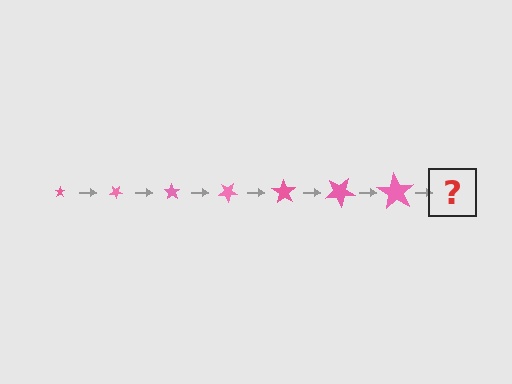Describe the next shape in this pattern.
It should be a star, larger than the previous one and rotated 245 degrees from the start.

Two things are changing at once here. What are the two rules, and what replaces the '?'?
The two rules are that the star grows larger each step and it rotates 35 degrees each step. The '?' should be a star, larger than the previous one and rotated 245 degrees from the start.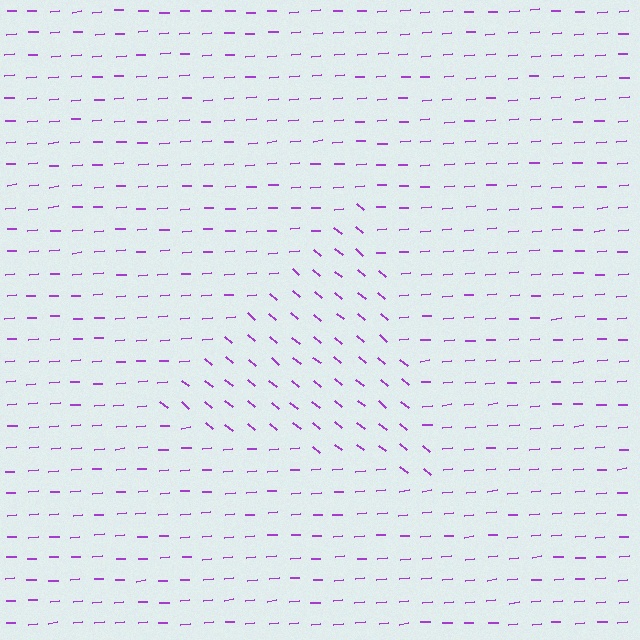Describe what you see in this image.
The image is filled with small purple line segments. A triangle region in the image has lines oriented differently from the surrounding lines, creating a visible texture boundary.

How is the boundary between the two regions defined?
The boundary is defined purely by a change in line orientation (approximately 45 degrees difference). All lines are the same color and thickness.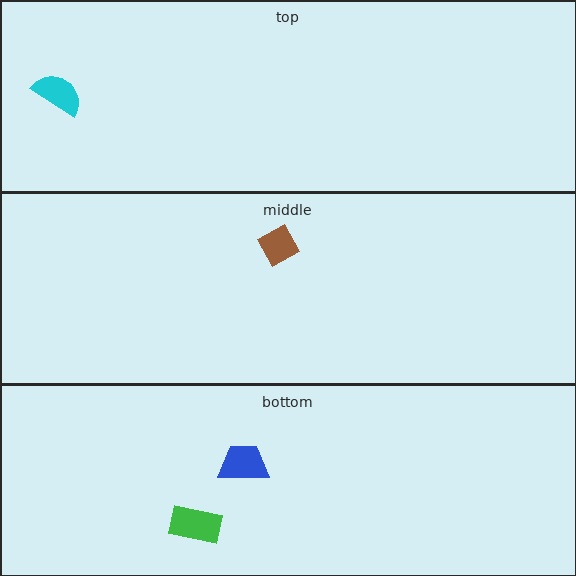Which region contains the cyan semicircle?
The top region.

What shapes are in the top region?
The cyan semicircle.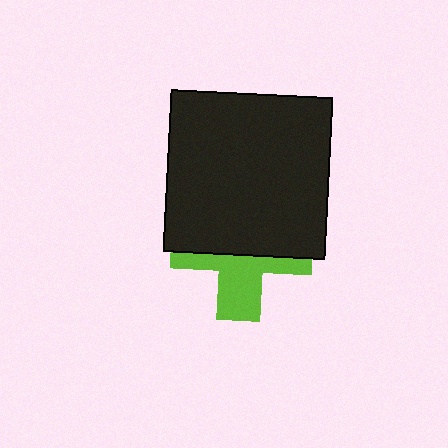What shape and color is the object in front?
The object in front is a black square.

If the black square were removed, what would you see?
You would see the complete lime cross.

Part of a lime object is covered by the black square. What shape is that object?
It is a cross.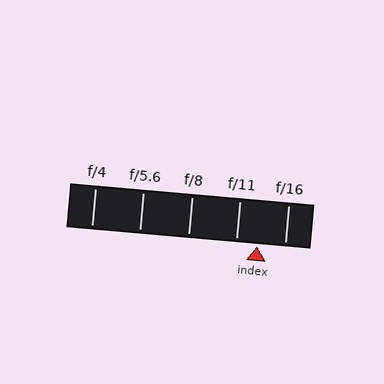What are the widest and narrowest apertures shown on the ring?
The widest aperture shown is f/4 and the narrowest is f/16.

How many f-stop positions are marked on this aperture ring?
There are 5 f-stop positions marked.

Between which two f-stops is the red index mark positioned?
The index mark is between f/11 and f/16.